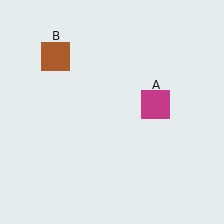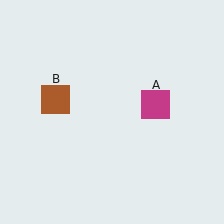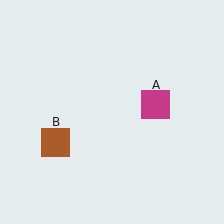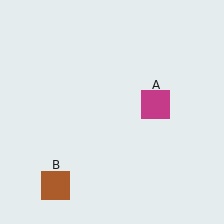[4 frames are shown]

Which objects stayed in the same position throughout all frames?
Magenta square (object A) remained stationary.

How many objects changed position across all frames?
1 object changed position: brown square (object B).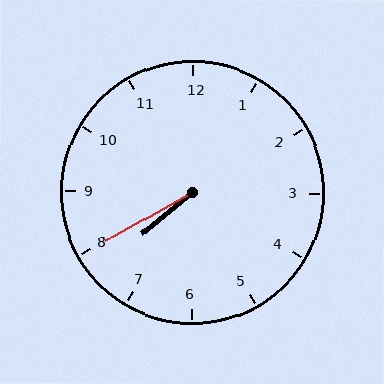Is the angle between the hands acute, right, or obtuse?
It is acute.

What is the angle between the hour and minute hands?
Approximately 10 degrees.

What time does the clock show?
7:40.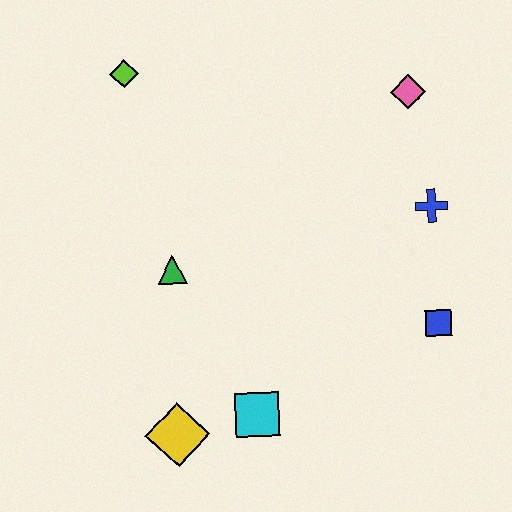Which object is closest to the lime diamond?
The green triangle is closest to the lime diamond.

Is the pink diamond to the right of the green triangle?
Yes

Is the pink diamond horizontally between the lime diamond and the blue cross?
Yes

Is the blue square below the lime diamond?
Yes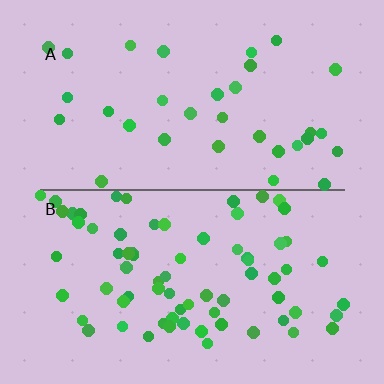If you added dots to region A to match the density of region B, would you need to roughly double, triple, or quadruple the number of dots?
Approximately double.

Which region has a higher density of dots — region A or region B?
B (the bottom).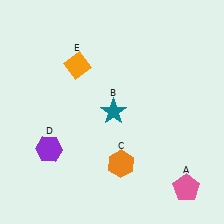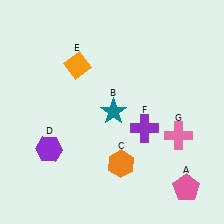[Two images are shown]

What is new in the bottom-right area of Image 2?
A purple cross (F) was added in the bottom-right area of Image 2.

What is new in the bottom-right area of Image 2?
A pink cross (G) was added in the bottom-right area of Image 2.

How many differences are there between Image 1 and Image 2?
There are 2 differences between the two images.